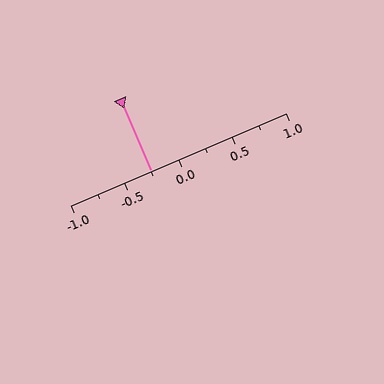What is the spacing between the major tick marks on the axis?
The major ticks are spaced 0.5 apart.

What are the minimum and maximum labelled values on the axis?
The axis runs from -1.0 to 1.0.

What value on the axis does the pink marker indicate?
The marker indicates approximately -0.25.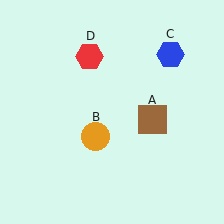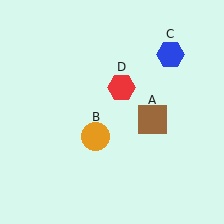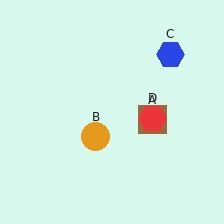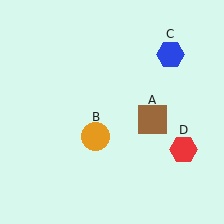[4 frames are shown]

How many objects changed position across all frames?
1 object changed position: red hexagon (object D).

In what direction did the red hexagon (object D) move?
The red hexagon (object D) moved down and to the right.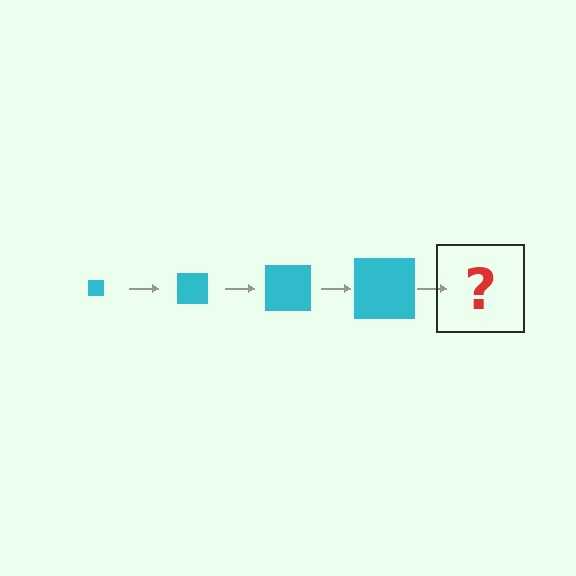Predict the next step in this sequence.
The next step is a cyan square, larger than the previous one.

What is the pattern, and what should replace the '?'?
The pattern is that the square gets progressively larger each step. The '?' should be a cyan square, larger than the previous one.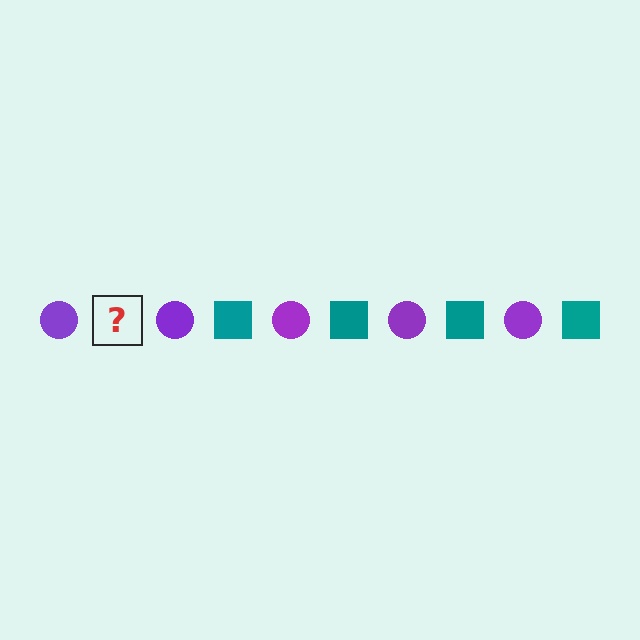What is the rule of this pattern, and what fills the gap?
The rule is that the pattern alternates between purple circle and teal square. The gap should be filled with a teal square.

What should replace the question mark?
The question mark should be replaced with a teal square.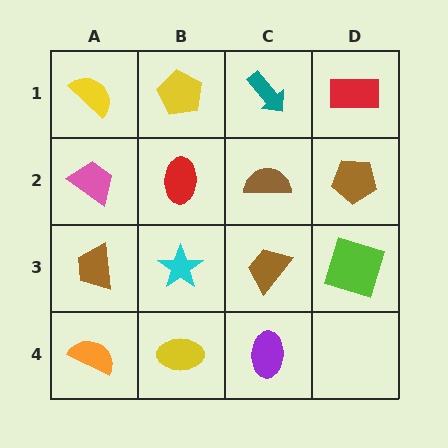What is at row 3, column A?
A brown trapezoid.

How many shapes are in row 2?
4 shapes.